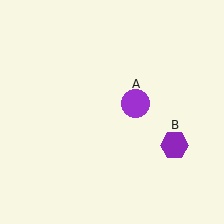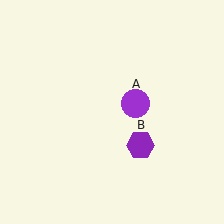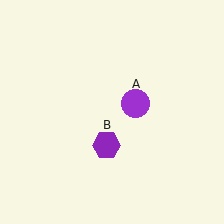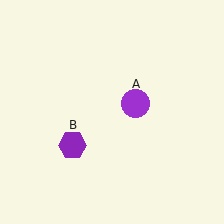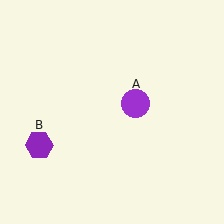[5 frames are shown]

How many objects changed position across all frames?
1 object changed position: purple hexagon (object B).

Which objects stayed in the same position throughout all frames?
Purple circle (object A) remained stationary.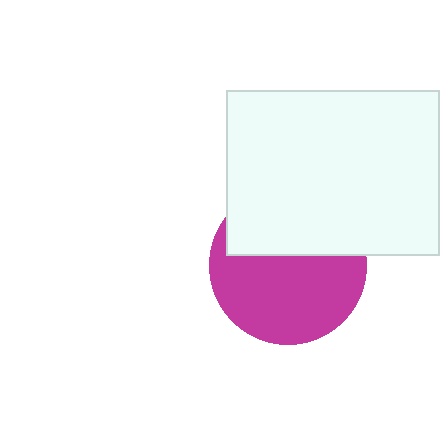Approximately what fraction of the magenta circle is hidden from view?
Roughly 40% of the magenta circle is hidden behind the white rectangle.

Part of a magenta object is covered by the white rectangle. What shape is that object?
It is a circle.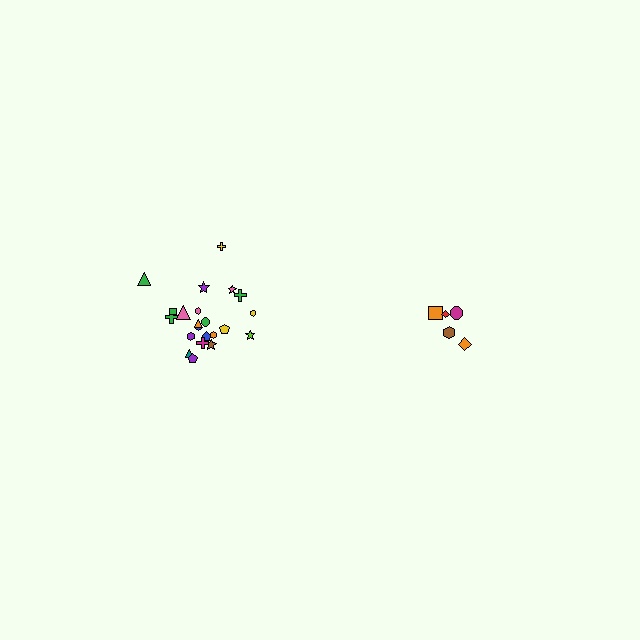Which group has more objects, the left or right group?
The left group.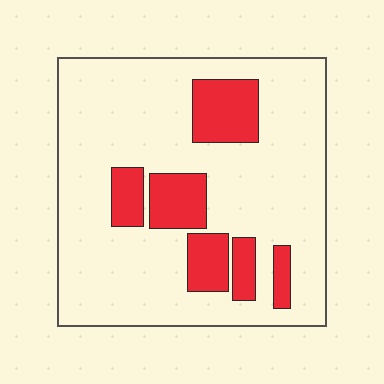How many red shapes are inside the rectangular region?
6.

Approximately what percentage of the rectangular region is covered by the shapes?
Approximately 20%.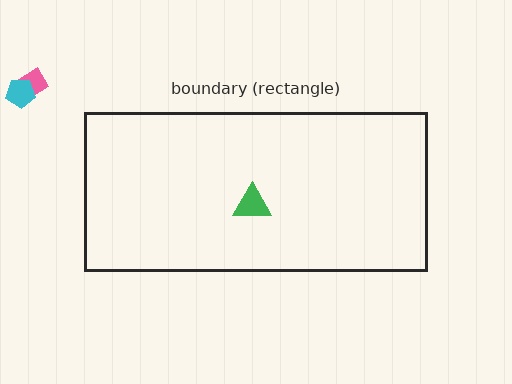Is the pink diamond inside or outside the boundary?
Outside.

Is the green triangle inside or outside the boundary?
Inside.